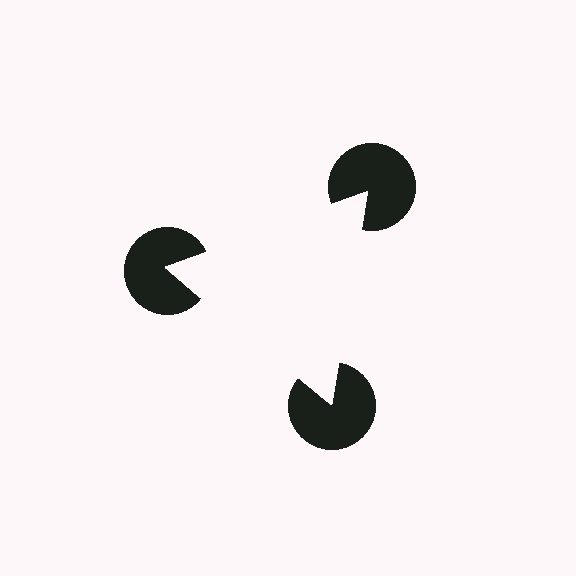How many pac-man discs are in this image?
There are 3 — one at each vertex of the illusory triangle.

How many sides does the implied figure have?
3 sides.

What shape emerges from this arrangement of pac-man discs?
An illusory triangle — its edges are inferred from the aligned wedge cuts in the pac-man discs, not physically drawn.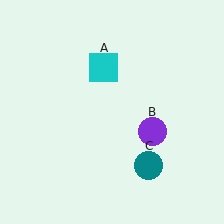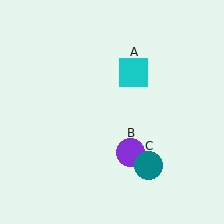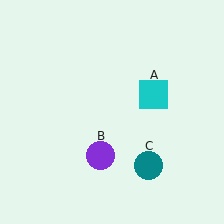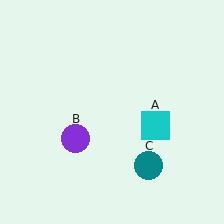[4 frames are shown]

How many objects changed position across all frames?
2 objects changed position: cyan square (object A), purple circle (object B).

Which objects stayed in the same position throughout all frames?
Teal circle (object C) remained stationary.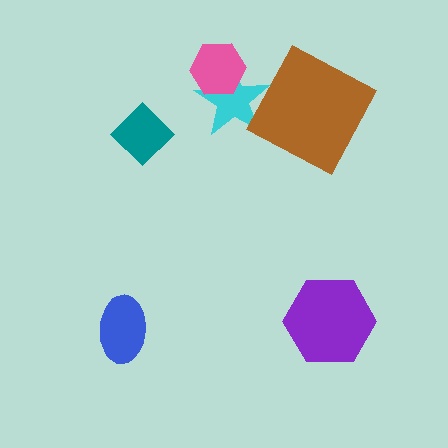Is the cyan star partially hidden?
Yes, it is partially covered by another shape.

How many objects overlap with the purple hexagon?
0 objects overlap with the purple hexagon.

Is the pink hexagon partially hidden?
No, no other shape covers it.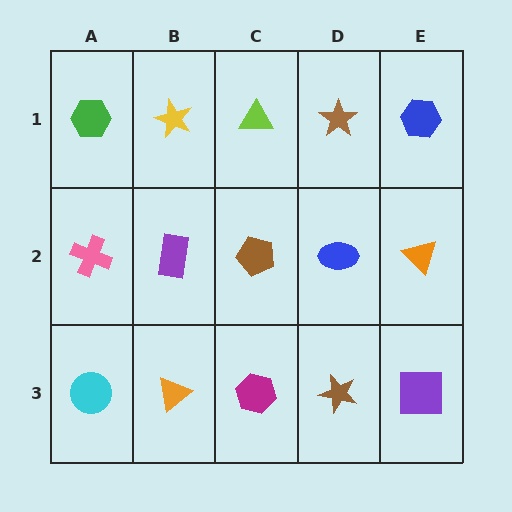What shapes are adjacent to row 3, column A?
A pink cross (row 2, column A), an orange triangle (row 3, column B).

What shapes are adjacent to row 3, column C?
A brown pentagon (row 2, column C), an orange triangle (row 3, column B), a brown star (row 3, column D).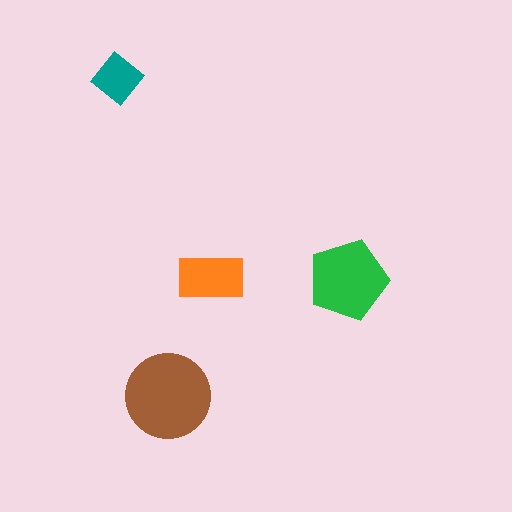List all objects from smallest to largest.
The teal diamond, the orange rectangle, the green pentagon, the brown circle.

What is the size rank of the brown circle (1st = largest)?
1st.